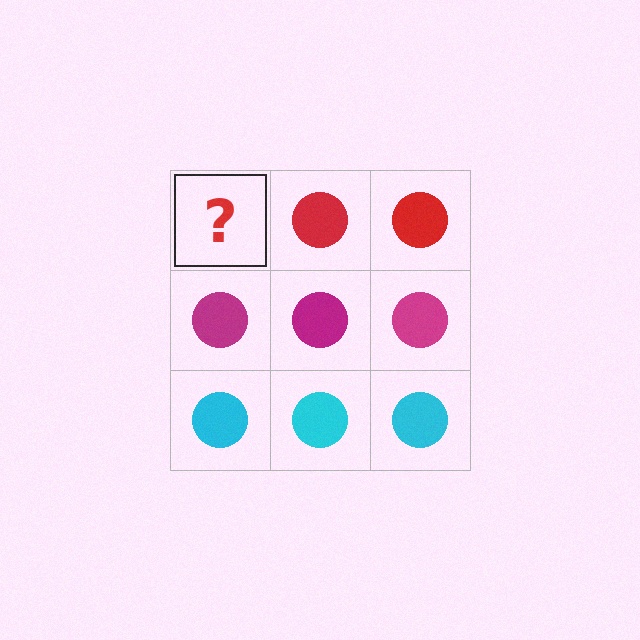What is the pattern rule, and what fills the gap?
The rule is that each row has a consistent color. The gap should be filled with a red circle.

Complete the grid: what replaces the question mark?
The question mark should be replaced with a red circle.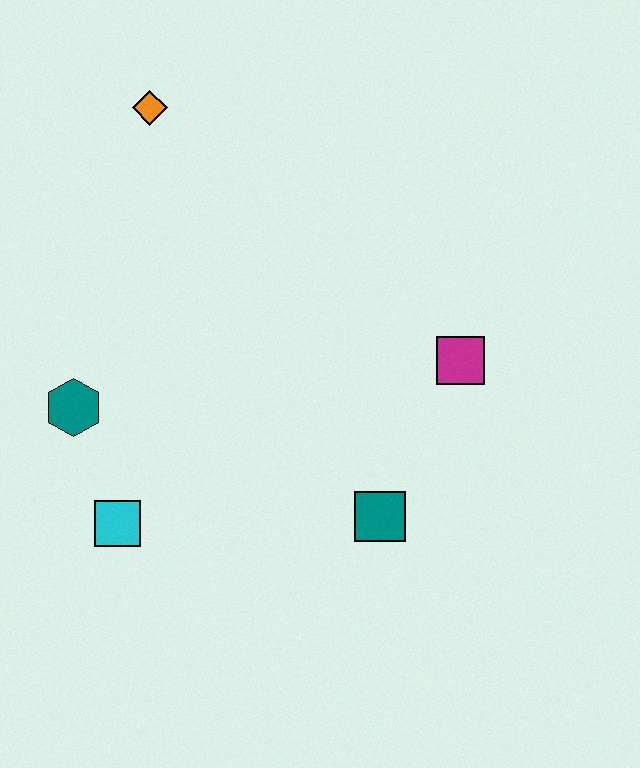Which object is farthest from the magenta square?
The orange diamond is farthest from the magenta square.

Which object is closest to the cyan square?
The teal hexagon is closest to the cyan square.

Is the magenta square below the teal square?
No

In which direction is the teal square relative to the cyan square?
The teal square is to the right of the cyan square.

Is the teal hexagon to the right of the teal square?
No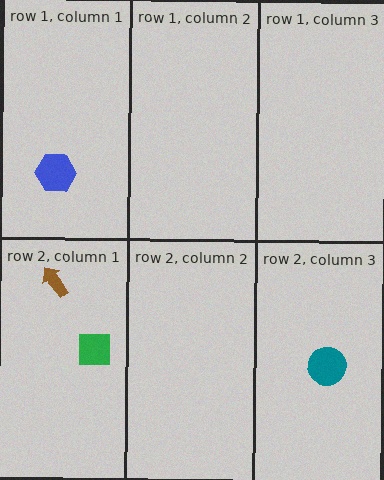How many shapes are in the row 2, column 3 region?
1.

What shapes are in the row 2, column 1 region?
The brown arrow, the green square.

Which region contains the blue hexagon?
The row 1, column 1 region.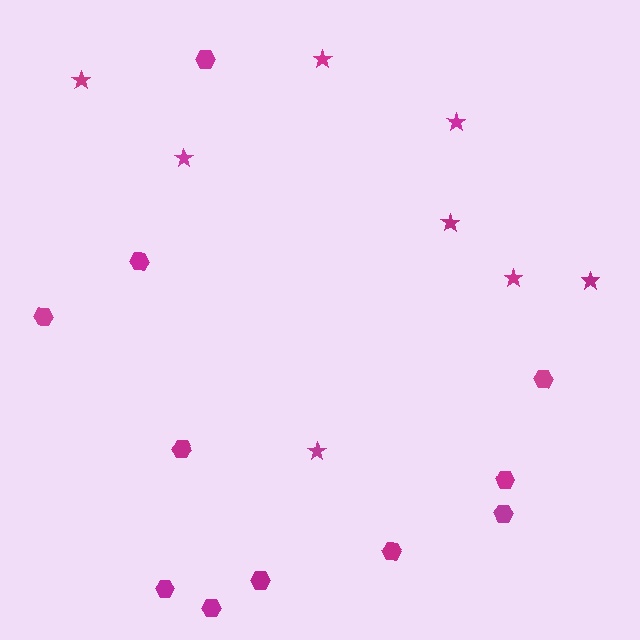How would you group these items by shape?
There are 2 groups: one group of stars (8) and one group of hexagons (11).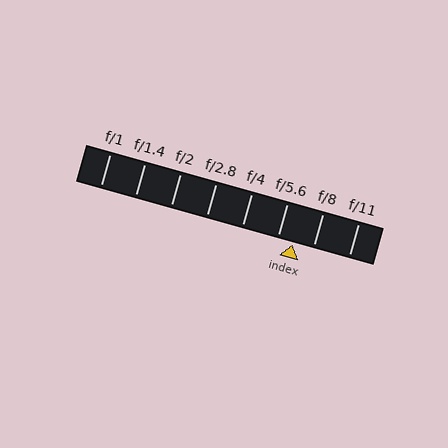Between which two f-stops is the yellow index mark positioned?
The index mark is between f/5.6 and f/8.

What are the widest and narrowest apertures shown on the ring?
The widest aperture shown is f/1 and the narrowest is f/11.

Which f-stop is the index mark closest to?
The index mark is closest to f/5.6.